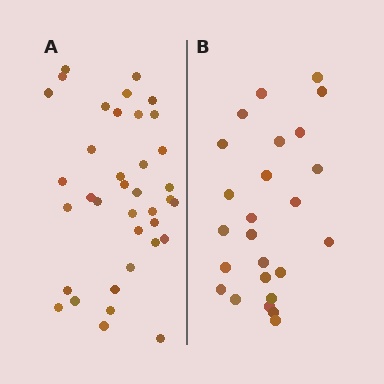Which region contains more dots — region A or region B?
Region A (the left region) has more dots.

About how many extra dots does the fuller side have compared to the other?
Region A has roughly 12 or so more dots than region B.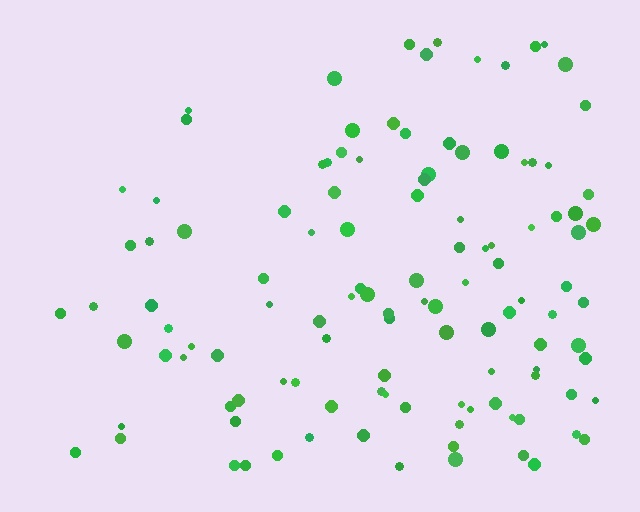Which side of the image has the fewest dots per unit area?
The left.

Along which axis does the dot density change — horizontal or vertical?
Horizontal.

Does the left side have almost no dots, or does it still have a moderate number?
Still a moderate number, just noticeably fewer than the right.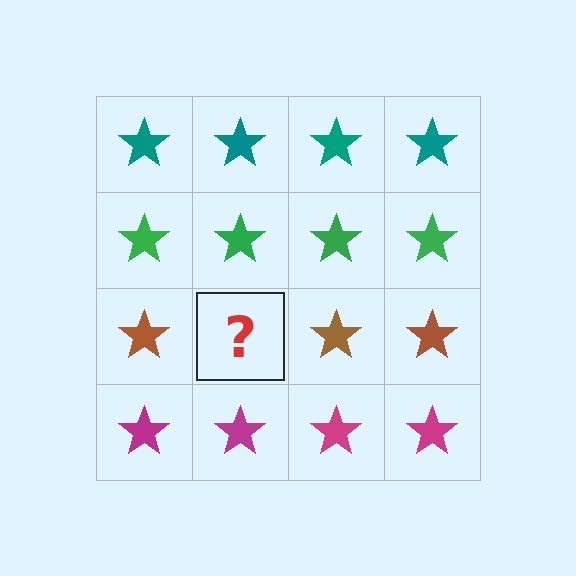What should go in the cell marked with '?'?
The missing cell should contain a brown star.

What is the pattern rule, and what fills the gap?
The rule is that each row has a consistent color. The gap should be filled with a brown star.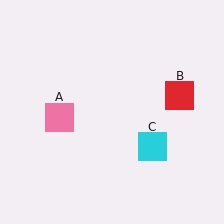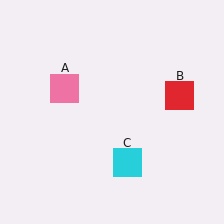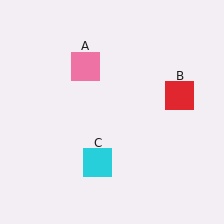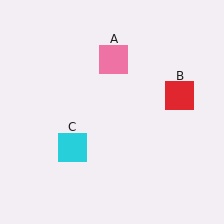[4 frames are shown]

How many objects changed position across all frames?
2 objects changed position: pink square (object A), cyan square (object C).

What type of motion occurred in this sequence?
The pink square (object A), cyan square (object C) rotated clockwise around the center of the scene.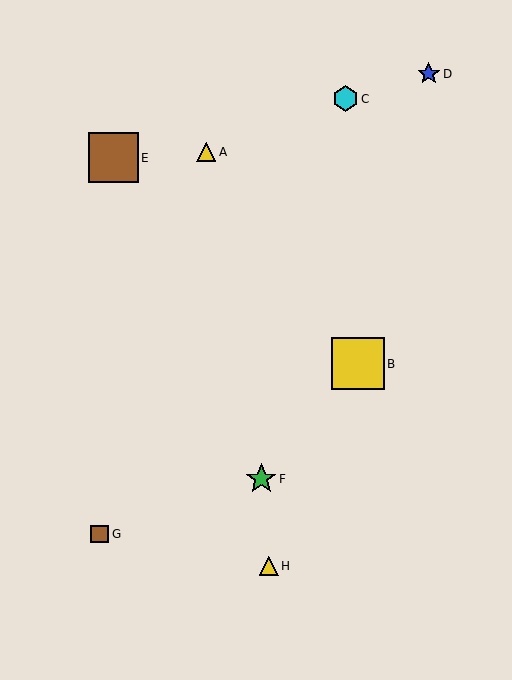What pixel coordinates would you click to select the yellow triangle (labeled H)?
Click at (269, 566) to select the yellow triangle H.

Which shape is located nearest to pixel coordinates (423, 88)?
The blue star (labeled D) at (429, 74) is nearest to that location.